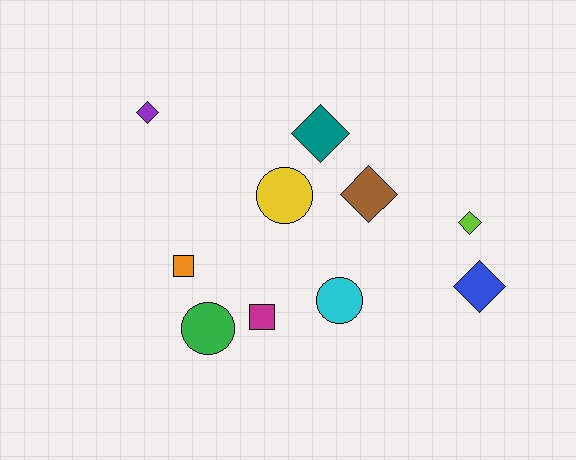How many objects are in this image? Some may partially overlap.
There are 10 objects.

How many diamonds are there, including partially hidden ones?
There are 5 diamonds.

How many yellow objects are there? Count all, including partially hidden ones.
There is 1 yellow object.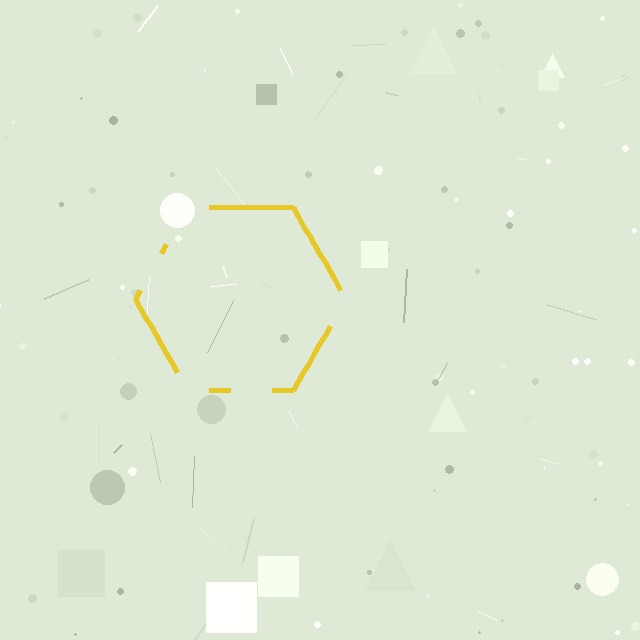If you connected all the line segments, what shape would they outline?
They would outline a hexagon.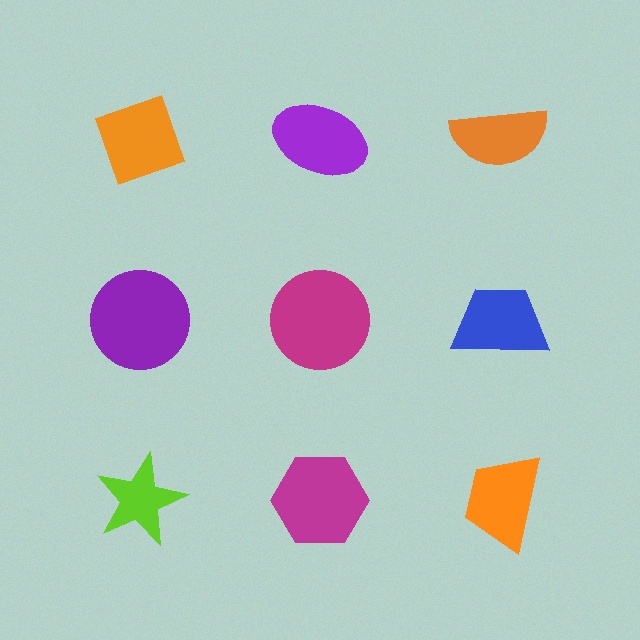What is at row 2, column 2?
A magenta circle.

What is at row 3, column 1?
A lime star.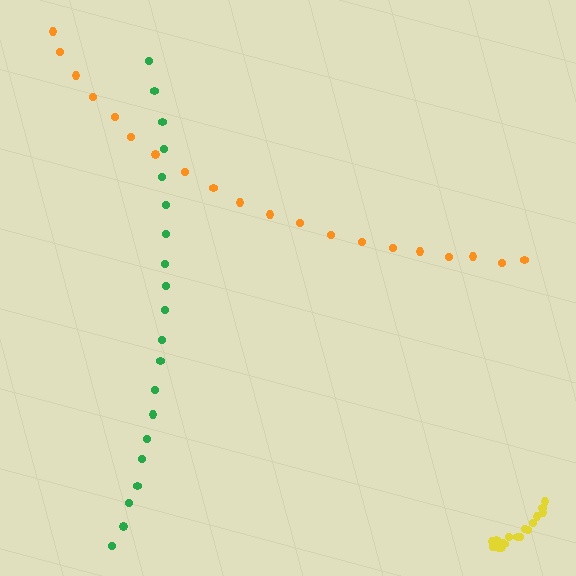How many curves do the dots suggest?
There are 3 distinct paths.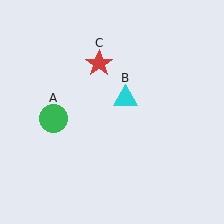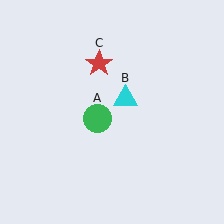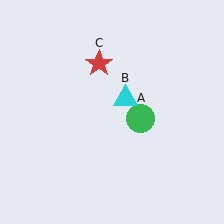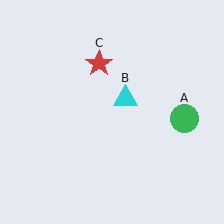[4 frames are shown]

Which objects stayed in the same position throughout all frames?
Cyan triangle (object B) and red star (object C) remained stationary.